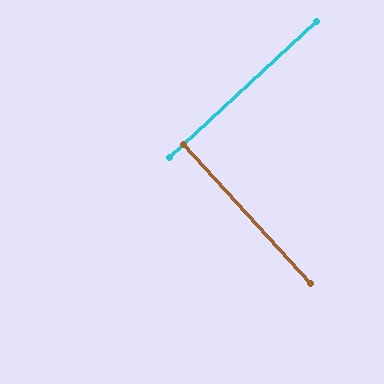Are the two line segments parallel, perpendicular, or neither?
Perpendicular — they meet at approximately 89°.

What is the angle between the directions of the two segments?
Approximately 89 degrees.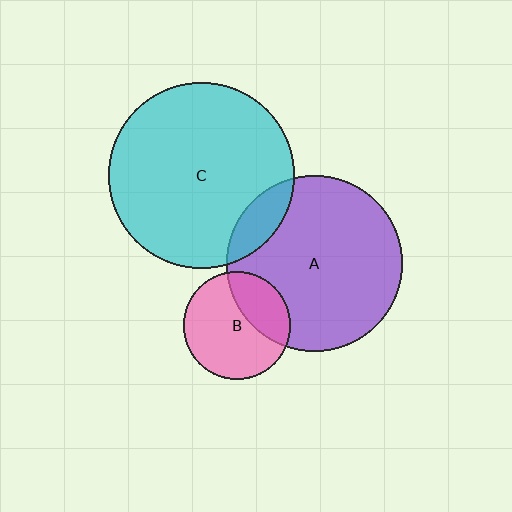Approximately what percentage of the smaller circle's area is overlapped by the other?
Approximately 10%.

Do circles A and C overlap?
Yes.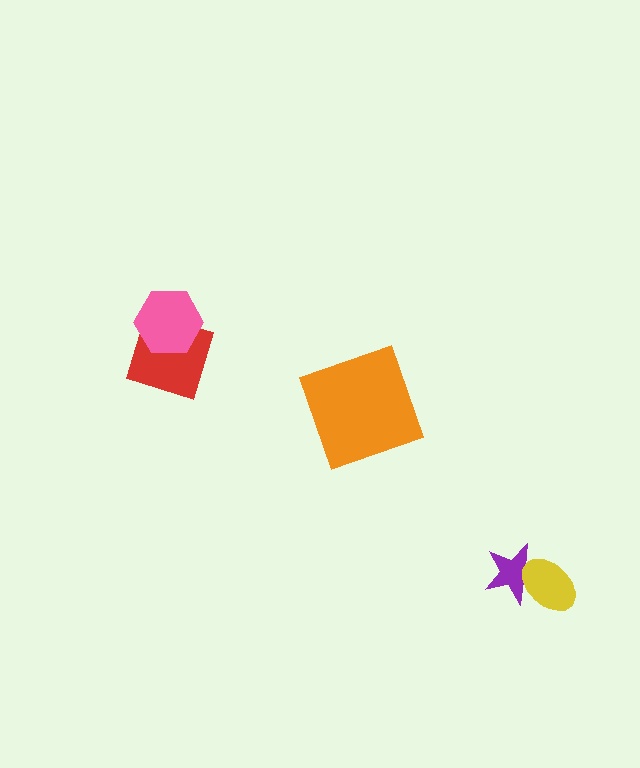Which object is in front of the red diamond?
The pink hexagon is in front of the red diamond.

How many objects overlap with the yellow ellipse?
1 object overlaps with the yellow ellipse.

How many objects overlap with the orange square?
0 objects overlap with the orange square.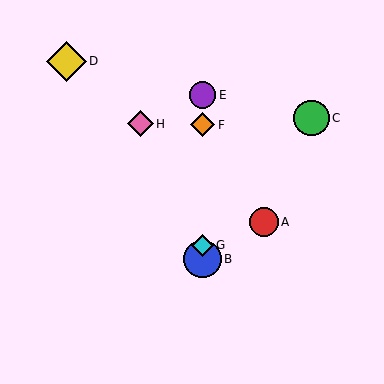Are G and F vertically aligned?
Yes, both are at x≈202.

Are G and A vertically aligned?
No, G is at x≈202 and A is at x≈264.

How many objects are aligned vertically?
4 objects (B, E, F, G) are aligned vertically.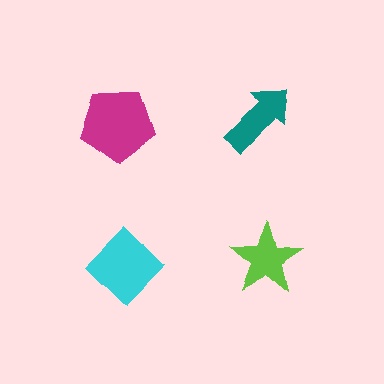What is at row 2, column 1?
A cyan diamond.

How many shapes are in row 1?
2 shapes.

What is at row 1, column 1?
A magenta pentagon.